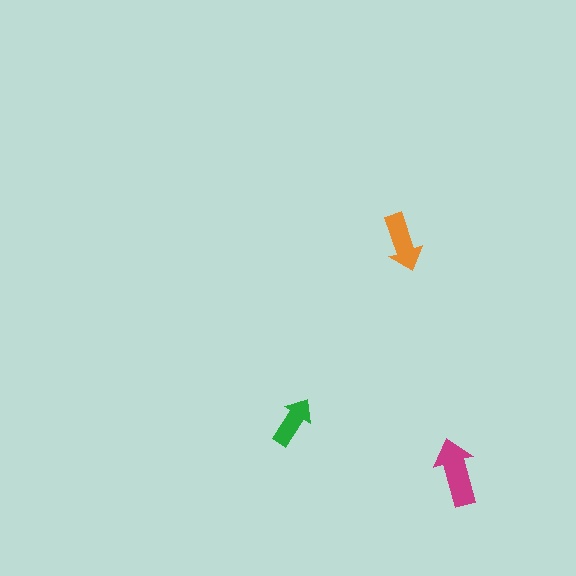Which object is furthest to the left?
The green arrow is leftmost.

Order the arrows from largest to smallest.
the magenta one, the orange one, the green one.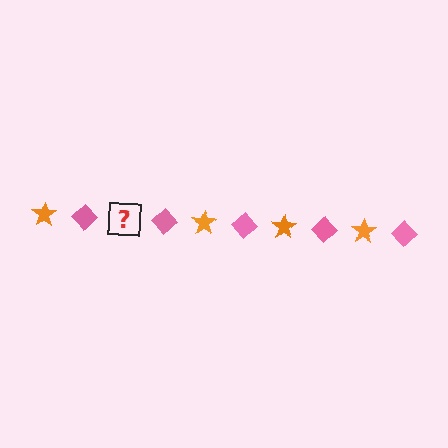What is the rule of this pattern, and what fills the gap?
The rule is that the pattern alternates between orange star and pink diamond. The gap should be filled with an orange star.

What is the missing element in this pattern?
The missing element is an orange star.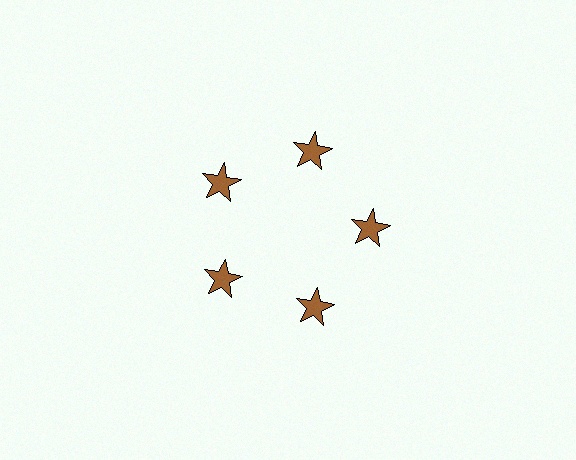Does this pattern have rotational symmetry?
Yes, this pattern has 5-fold rotational symmetry. It looks the same after rotating 72 degrees around the center.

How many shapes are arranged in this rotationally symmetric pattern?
There are 5 shapes, arranged in 5 groups of 1.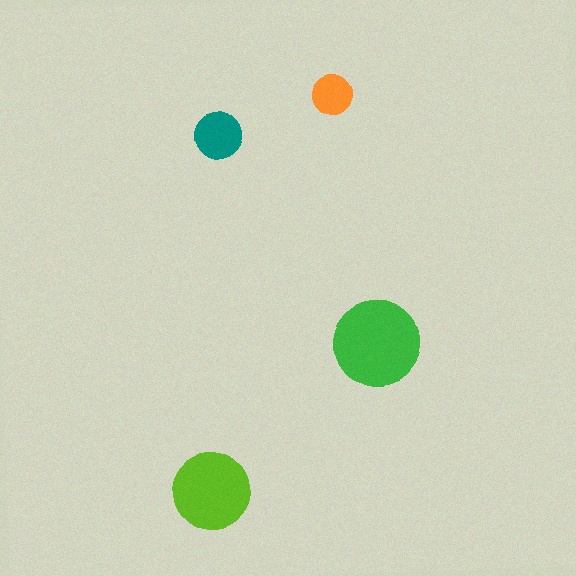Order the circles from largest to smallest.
the green one, the lime one, the teal one, the orange one.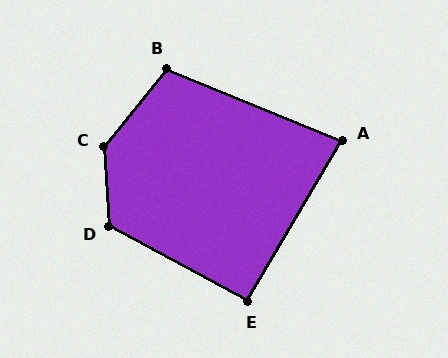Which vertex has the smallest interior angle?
A, at approximately 82 degrees.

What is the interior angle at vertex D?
Approximately 122 degrees (obtuse).